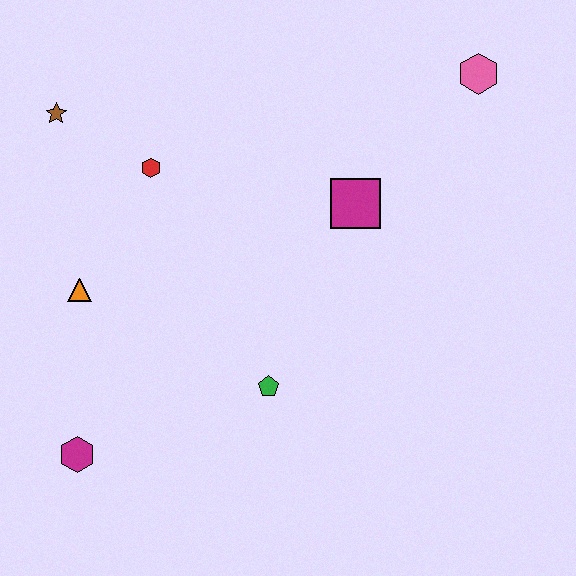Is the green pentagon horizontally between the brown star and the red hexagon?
No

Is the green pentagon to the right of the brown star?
Yes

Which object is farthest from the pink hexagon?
The magenta hexagon is farthest from the pink hexagon.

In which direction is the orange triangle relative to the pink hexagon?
The orange triangle is to the left of the pink hexagon.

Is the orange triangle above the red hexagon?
No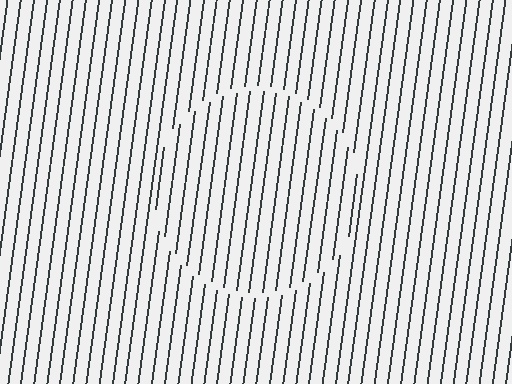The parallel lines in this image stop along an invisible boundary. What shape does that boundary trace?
An illusory circle. The interior of the shape contains the same grating, shifted by half a period — the contour is defined by the phase discontinuity where line-ends from the inner and outer gratings abut.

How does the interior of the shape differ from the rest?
The interior of the shape contains the same grating, shifted by half a period — the contour is defined by the phase discontinuity where line-ends from the inner and outer gratings abut.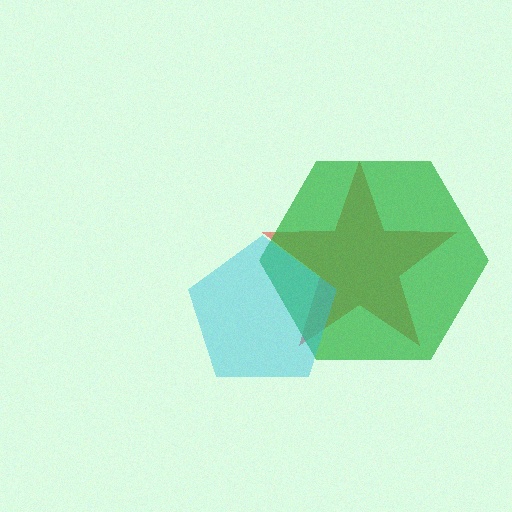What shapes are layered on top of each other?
The layered shapes are: a red star, a green hexagon, a cyan pentagon.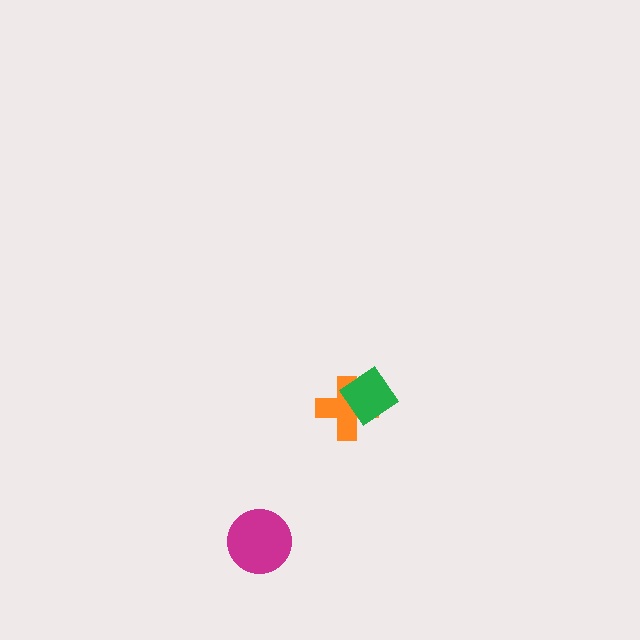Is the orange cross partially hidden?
Yes, it is partially covered by another shape.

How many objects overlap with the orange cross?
1 object overlaps with the orange cross.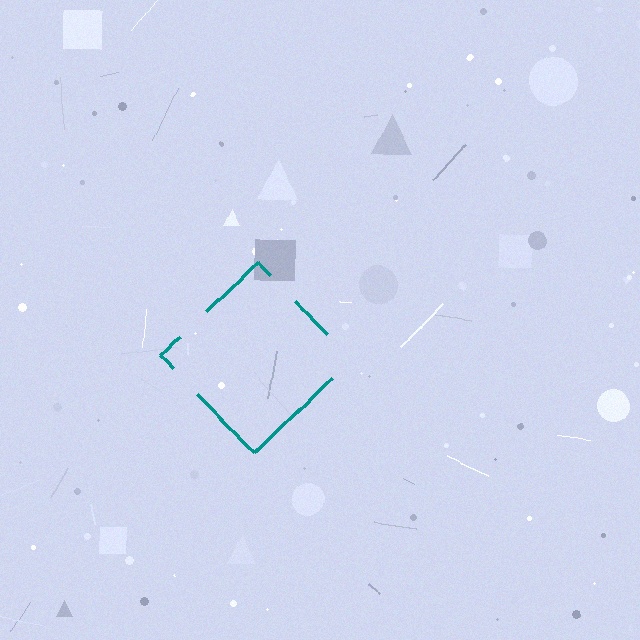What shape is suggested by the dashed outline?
The dashed outline suggests a diamond.